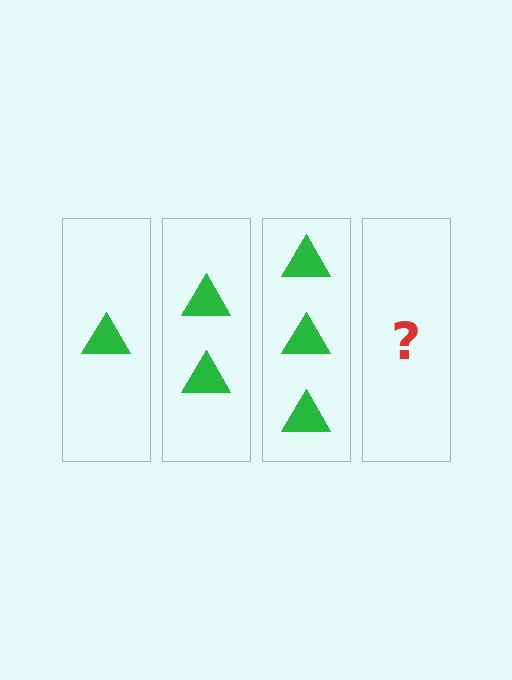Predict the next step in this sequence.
The next step is 4 triangles.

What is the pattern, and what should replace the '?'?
The pattern is that each step adds one more triangle. The '?' should be 4 triangles.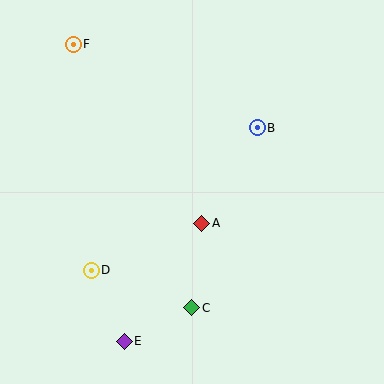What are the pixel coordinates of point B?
Point B is at (257, 128).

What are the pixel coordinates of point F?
Point F is at (73, 44).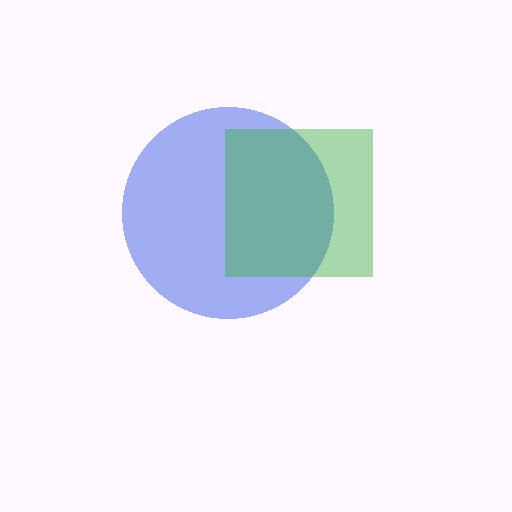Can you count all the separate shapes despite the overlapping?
Yes, there are 2 separate shapes.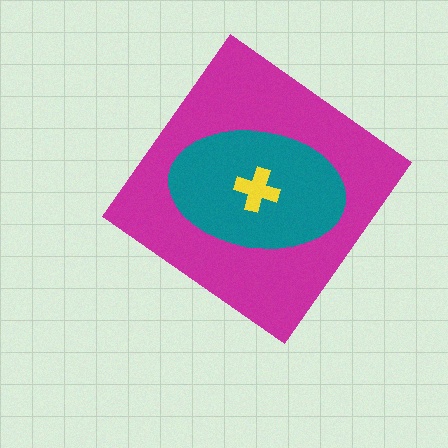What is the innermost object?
The yellow cross.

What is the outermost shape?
The magenta diamond.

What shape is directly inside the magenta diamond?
The teal ellipse.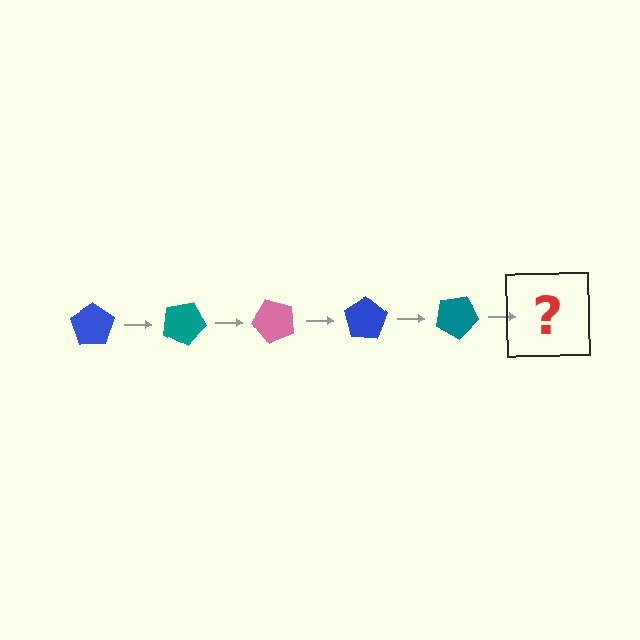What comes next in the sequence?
The next element should be a pink pentagon, rotated 125 degrees from the start.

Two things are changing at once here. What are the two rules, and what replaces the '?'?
The two rules are that it rotates 25 degrees each step and the color cycles through blue, teal, and pink. The '?' should be a pink pentagon, rotated 125 degrees from the start.